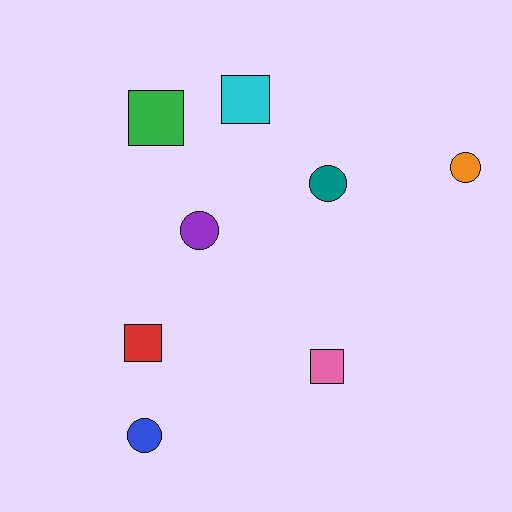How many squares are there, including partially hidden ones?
There are 4 squares.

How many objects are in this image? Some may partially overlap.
There are 8 objects.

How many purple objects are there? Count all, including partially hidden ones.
There is 1 purple object.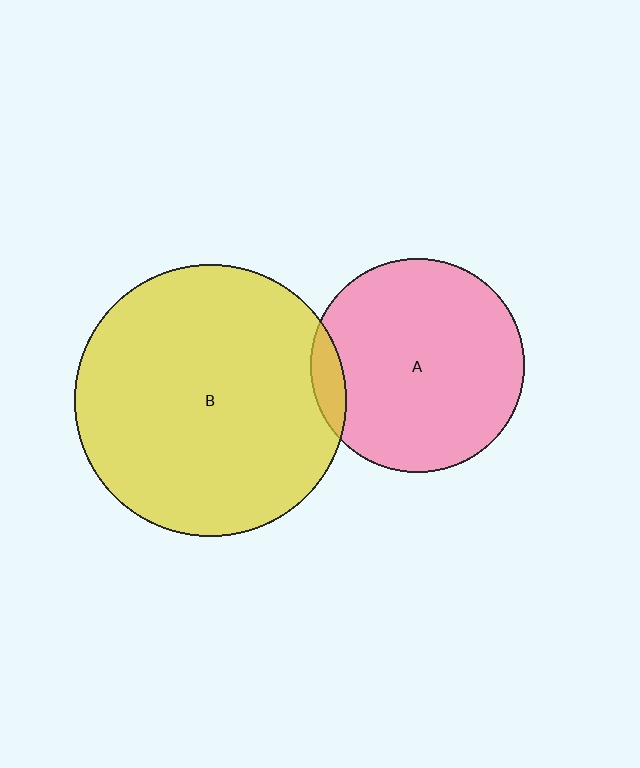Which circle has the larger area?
Circle B (yellow).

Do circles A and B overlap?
Yes.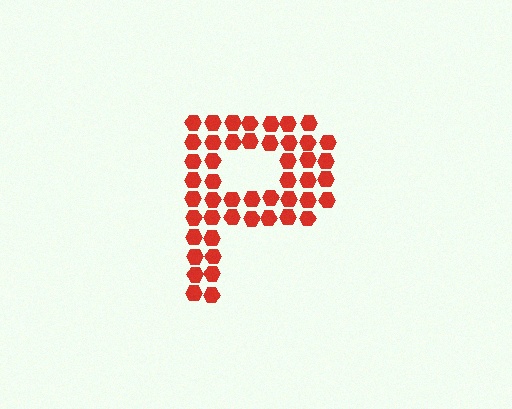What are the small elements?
The small elements are hexagons.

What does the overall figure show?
The overall figure shows the letter P.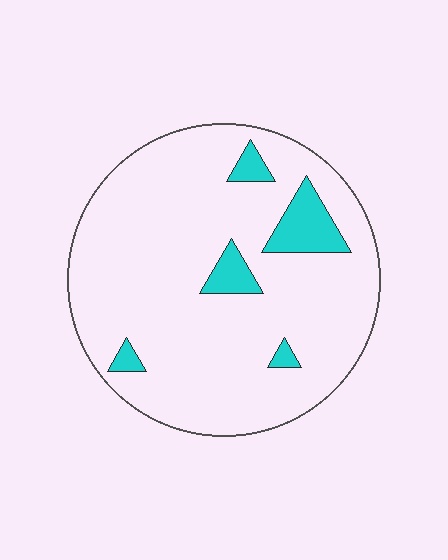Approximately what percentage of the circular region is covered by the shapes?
Approximately 10%.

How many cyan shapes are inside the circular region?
5.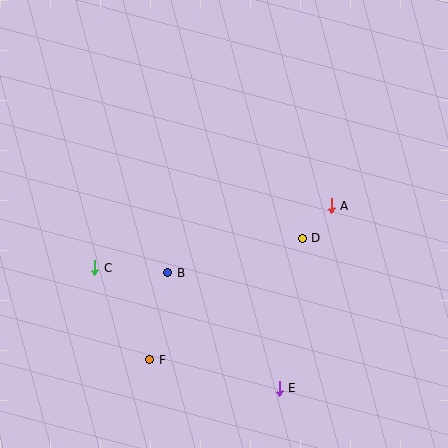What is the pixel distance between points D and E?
The distance between D and E is 152 pixels.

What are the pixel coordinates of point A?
Point A is at (331, 206).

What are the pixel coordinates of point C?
Point C is at (95, 268).